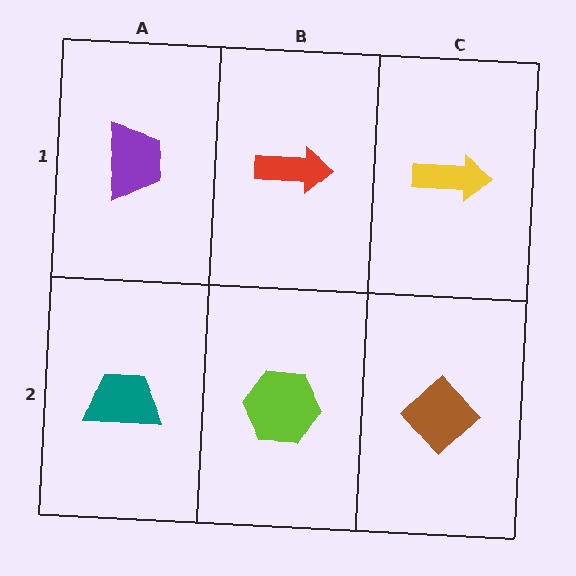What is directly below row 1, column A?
A teal trapezoid.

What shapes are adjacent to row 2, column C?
A yellow arrow (row 1, column C), a lime hexagon (row 2, column B).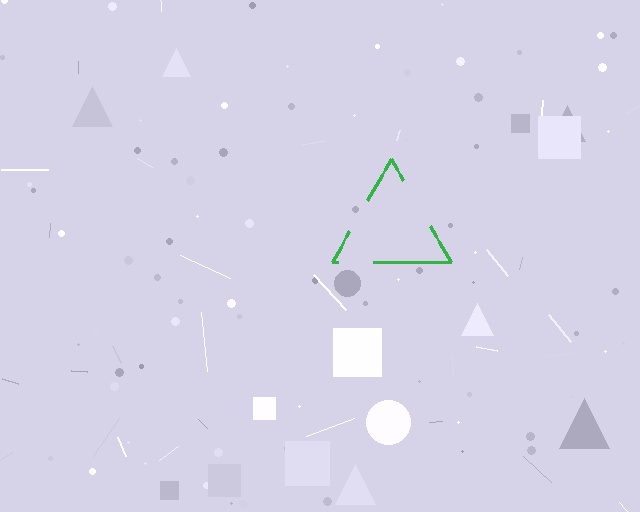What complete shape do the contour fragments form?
The contour fragments form a triangle.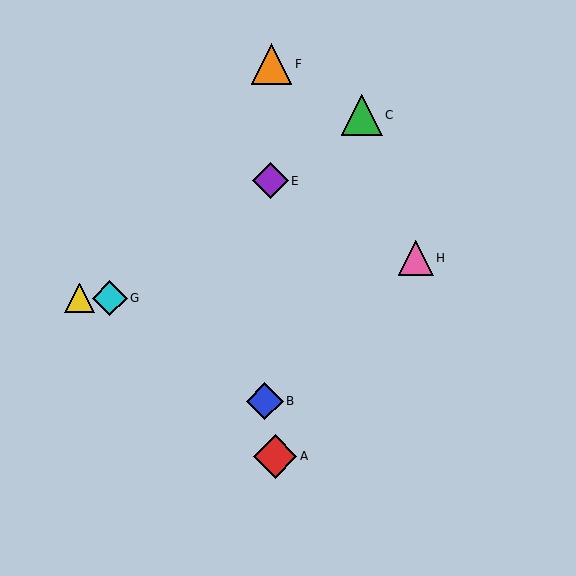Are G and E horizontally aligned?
No, G is at y≈298 and E is at y≈181.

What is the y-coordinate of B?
Object B is at y≈401.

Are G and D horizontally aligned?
Yes, both are at y≈298.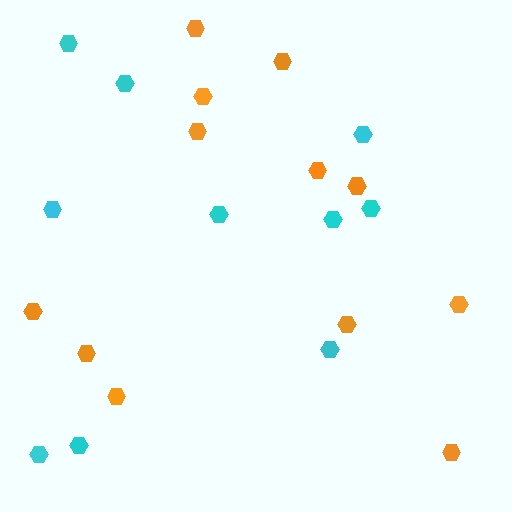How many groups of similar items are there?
There are 2 groups: one group of orange hexagons (12) and one group of cyan hexagons (10).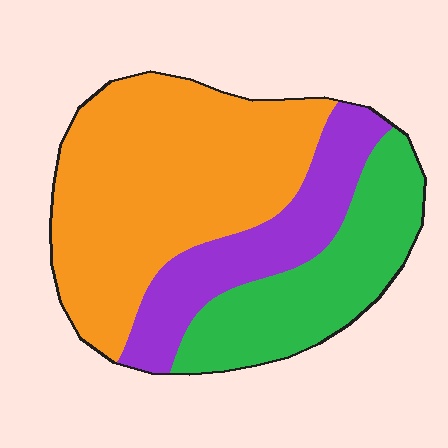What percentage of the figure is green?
Green takes up about one quarter (1/4) of the figure.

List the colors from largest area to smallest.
From largest to smallest: orange, green, purple.